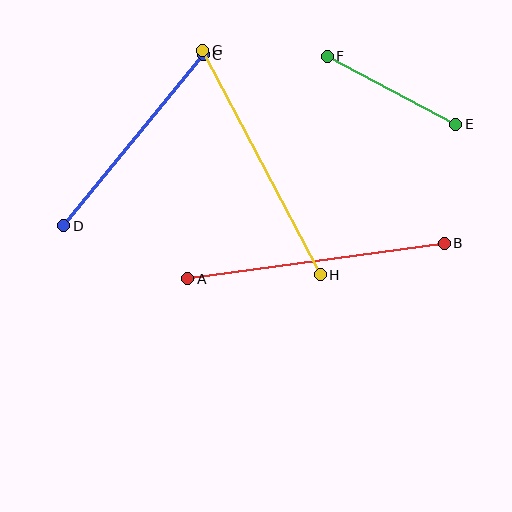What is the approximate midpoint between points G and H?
The midpoint is at approximately (261, 163) pixels.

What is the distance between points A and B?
The distance is approximately 259 pixels.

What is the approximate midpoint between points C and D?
The midpoint is at approximately (133, 140) pixels.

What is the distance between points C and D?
The distance is approximately 221 pixels.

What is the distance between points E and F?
The distance is approximately 145 pixels.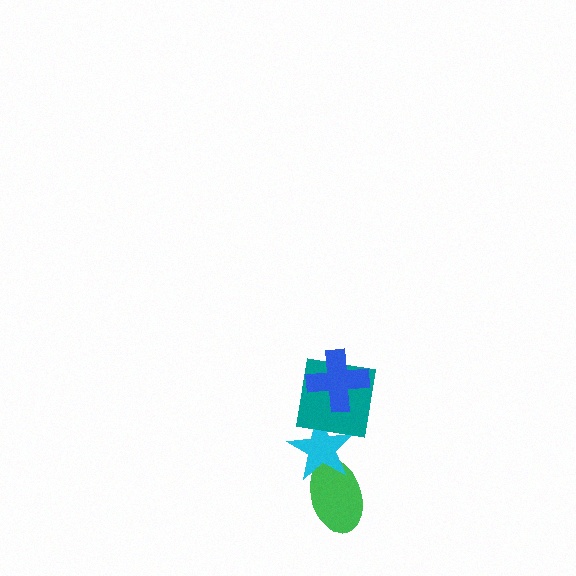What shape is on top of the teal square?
The blue cross is on top of the teal square.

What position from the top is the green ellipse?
The green ellipse is 4th from the top.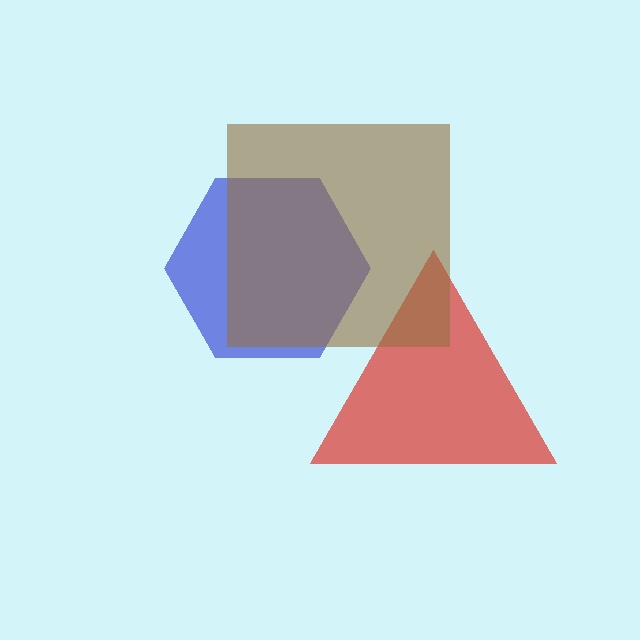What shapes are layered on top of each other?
The layered shapes are: a blue hexagon, a red triangle, a brown square.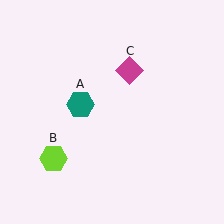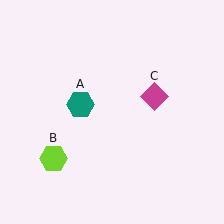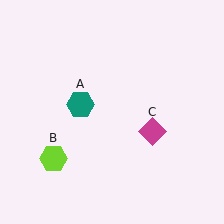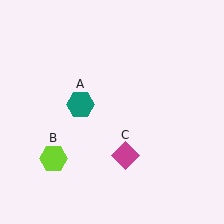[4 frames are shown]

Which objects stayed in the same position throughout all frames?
Teal hexagon (object A) and lime hexagon (object B) remained stationary.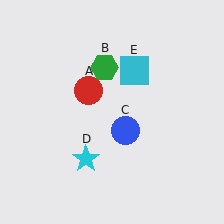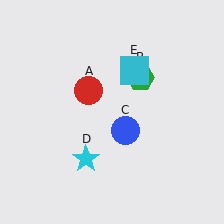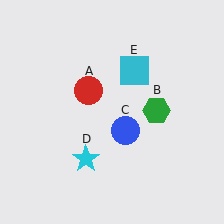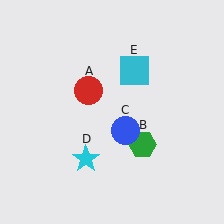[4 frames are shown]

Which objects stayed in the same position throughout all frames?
Red circle (object A) and blue circle (object C) and cyan star (object D) and cyan square (object E) remained stationary.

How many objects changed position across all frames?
1 object changed position: green hexagon (object B).